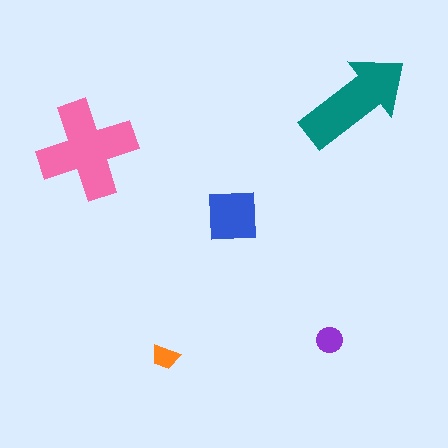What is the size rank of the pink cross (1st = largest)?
1st.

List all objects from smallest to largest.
The orange trapezoid, the purple circle, the blue square, the teal arrow, the pink cross.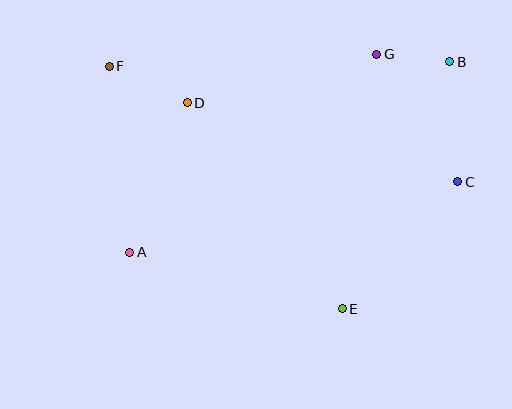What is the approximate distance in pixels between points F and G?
The distance between F and G is approximately 268 pixels.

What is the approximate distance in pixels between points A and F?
The distance between A and F is approximately 187 pixels.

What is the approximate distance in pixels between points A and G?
The distance between A and G is approximately 316 pixels.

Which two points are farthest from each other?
Points A and B are farthest from each other.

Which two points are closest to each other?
Points B and G are closest to each other.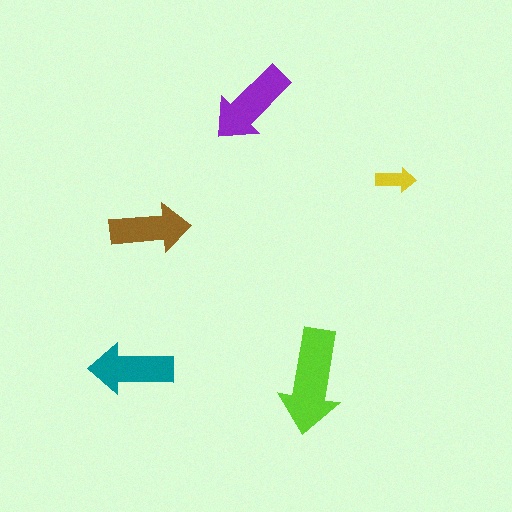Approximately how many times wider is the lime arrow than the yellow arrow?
About 2.5 times wider.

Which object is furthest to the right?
The yellow arrow is rightmost.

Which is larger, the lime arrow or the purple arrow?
The lime one.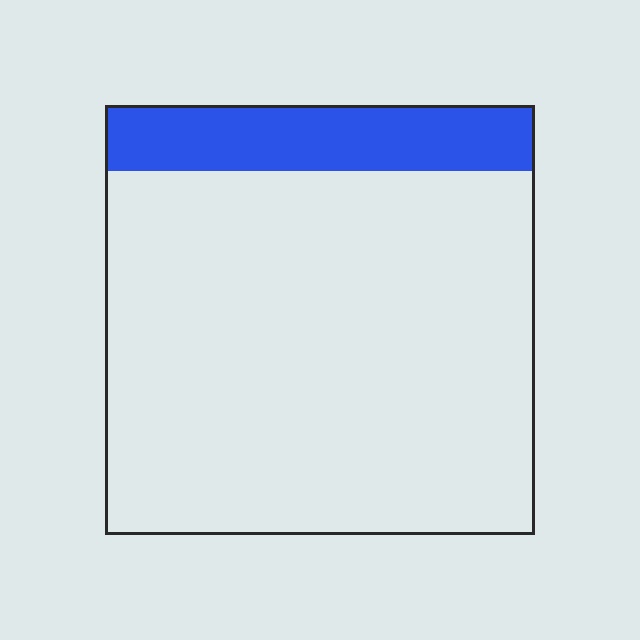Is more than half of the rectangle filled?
No.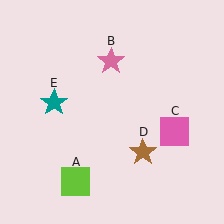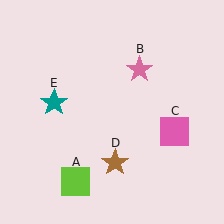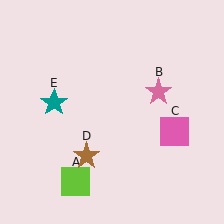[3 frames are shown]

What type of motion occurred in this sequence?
The pink star (object B), brown star (object D) rotated clockwise around the center of the scene.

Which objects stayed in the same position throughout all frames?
Lime square (object A) and pink square (object C) and teal star (object E) remained stationary.